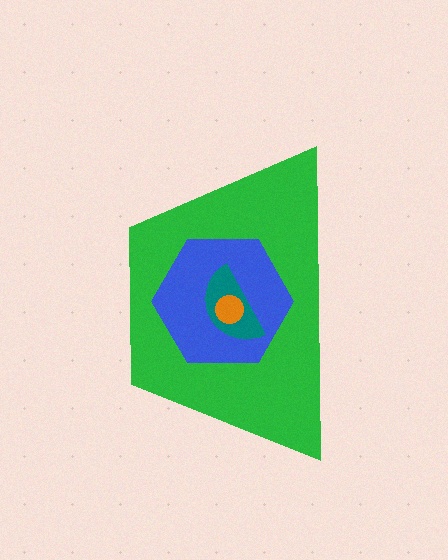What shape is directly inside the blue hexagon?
The teal semicircle.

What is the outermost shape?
The green trapezoid.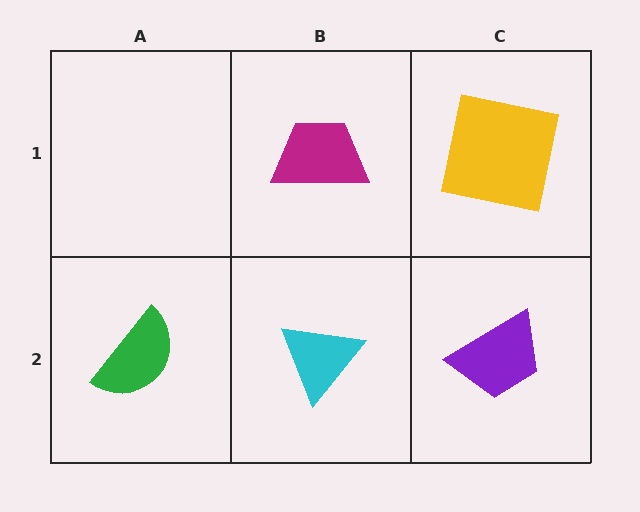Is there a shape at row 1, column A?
No, that cell is empty.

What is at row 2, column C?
A purple trapezoid.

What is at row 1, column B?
A magenta trapezoid.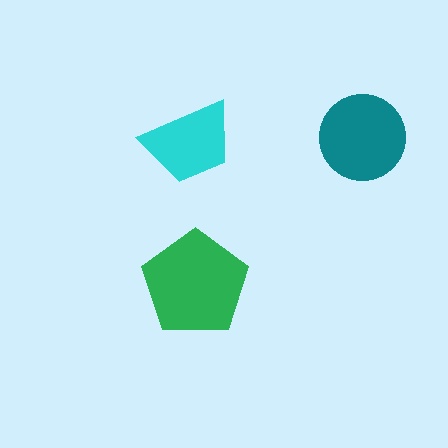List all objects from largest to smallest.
The green pentagon, the teal circle, the cyan trapezoid.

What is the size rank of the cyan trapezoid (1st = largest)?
3rd.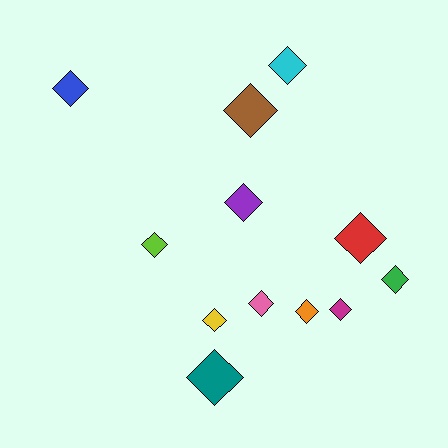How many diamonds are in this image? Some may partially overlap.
There are 12 diamonds.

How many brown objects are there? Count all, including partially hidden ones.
There is 1 brown object.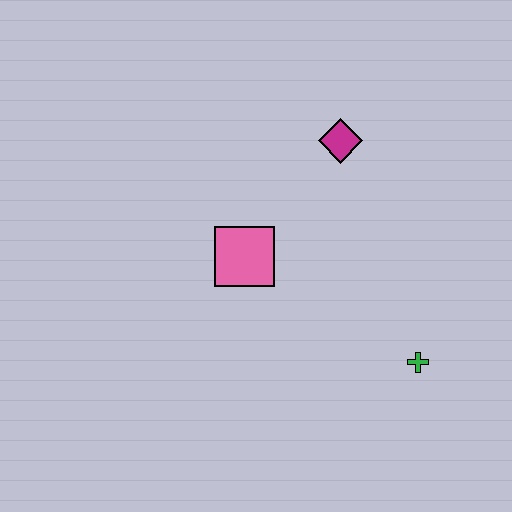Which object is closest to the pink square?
The magenta diamond is closest to the pink square.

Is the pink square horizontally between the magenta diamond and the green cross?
No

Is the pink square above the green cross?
Yes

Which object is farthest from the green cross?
The magenta diamond is farthest from the green cross.